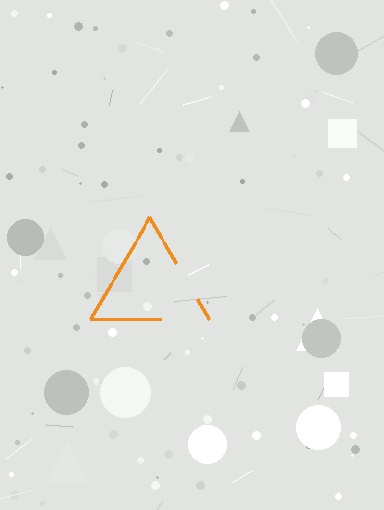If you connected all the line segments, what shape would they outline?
They would outline a triangle.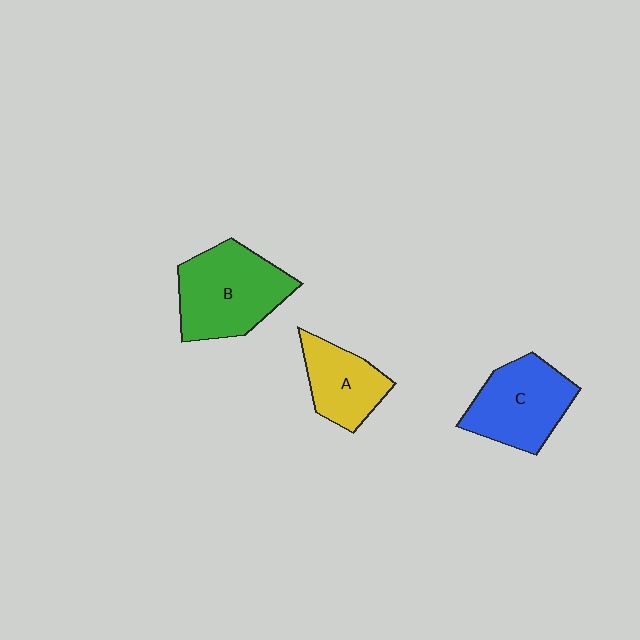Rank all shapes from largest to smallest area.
From largest to smallest: B (green), C (blue), A (yellow).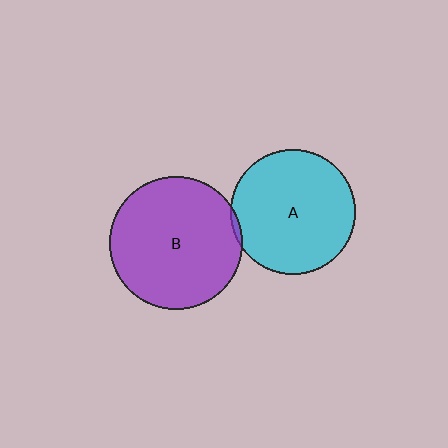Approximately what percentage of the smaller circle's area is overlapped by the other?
Approximately 5%.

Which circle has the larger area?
Circle B (purple).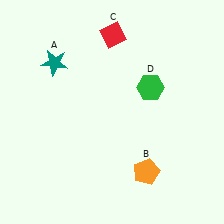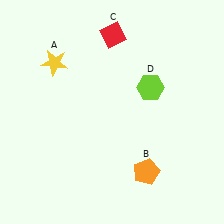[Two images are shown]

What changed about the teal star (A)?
In Image 1, A is teal. In Image 2, it changed to yellow.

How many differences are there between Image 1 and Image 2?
There are 2 differences between the two images.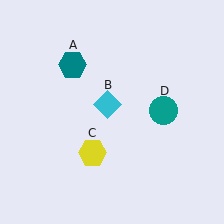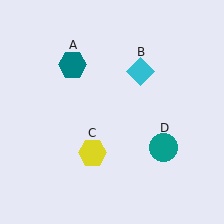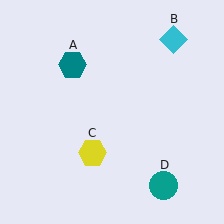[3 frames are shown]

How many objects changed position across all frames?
2 objects changed position: cyan diamond (object B), teal circle (object D).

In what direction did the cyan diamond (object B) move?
The cyan diamond (object B) moved up and to the right.